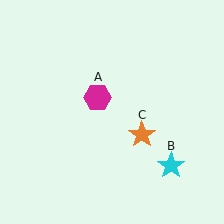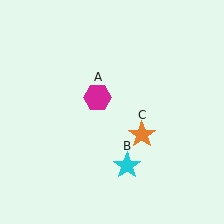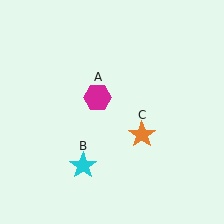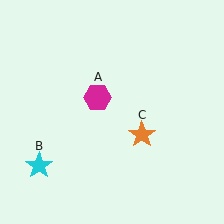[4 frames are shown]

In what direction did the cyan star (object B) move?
The cyan star (object B) moved left.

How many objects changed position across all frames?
1 object changed position: cyan star (object B).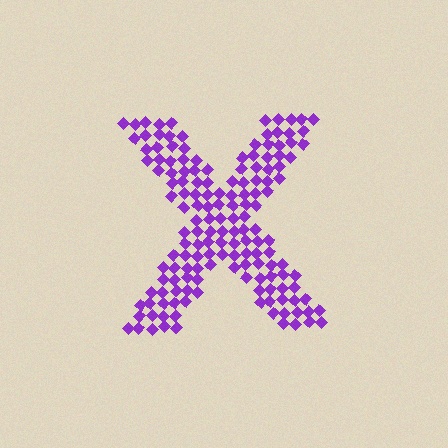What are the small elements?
The small elements are diamonds.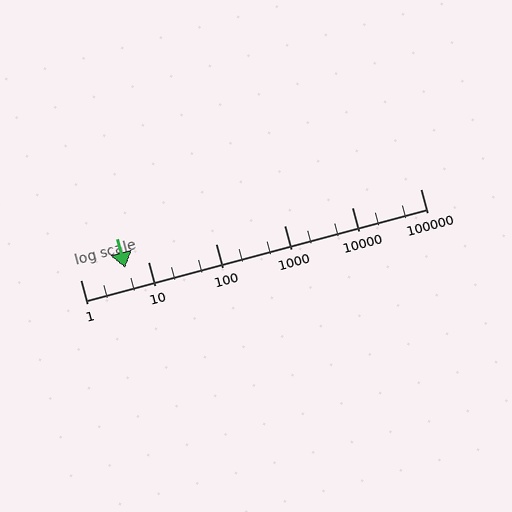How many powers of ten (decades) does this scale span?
The scale spans 5 decades, from 1 to 100000.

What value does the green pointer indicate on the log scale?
The pointer indicates approximately 4.6.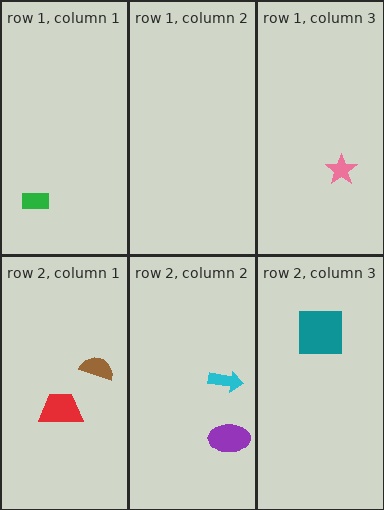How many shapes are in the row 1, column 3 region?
1.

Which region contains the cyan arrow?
The row 2, column 2 region.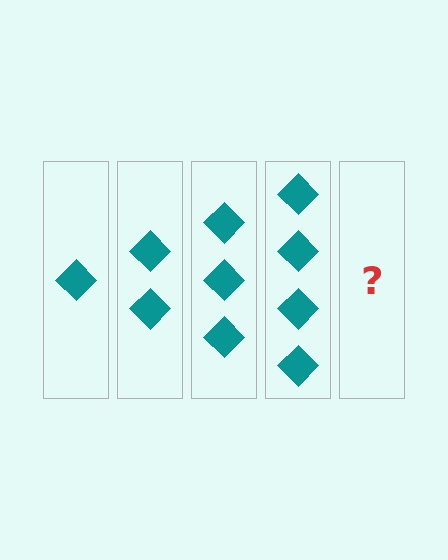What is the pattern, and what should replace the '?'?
The pattern is that each step adds one more diamond. The '?' should be 5 diamonds.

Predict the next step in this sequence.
The next step is 5 diamonds.